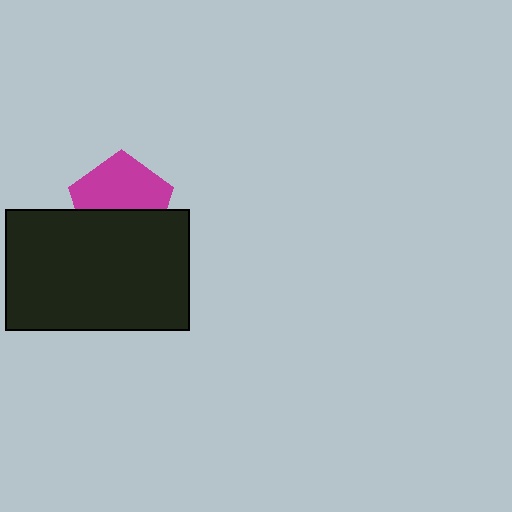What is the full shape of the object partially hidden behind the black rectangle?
The partially hidden object is a magenta pentagon.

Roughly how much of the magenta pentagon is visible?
About half of it is visible (roughly 57%).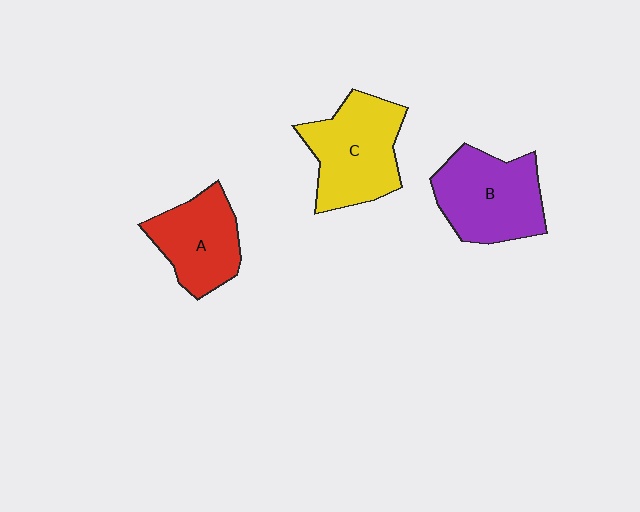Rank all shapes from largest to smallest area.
From largest to smallest: C (yellow), B (purple), A (red).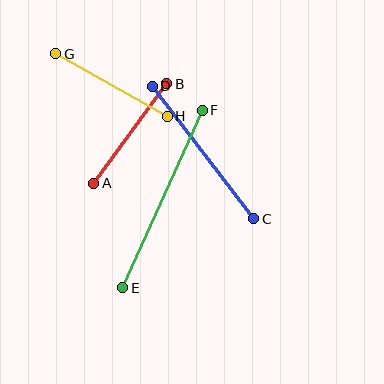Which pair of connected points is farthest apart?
Points E and F are farthest apart.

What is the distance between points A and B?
The distance is approximately 124 pixels.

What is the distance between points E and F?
The distance is approximately 194 pixels.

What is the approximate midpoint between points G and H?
The midpoint is at approximately (112, 85) pixels.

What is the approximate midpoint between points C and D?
The midpoint is at approximately (203, 153) pixels.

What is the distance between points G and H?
The distance is approximately 128 pixels.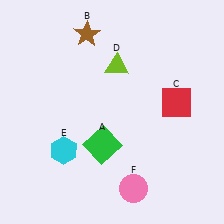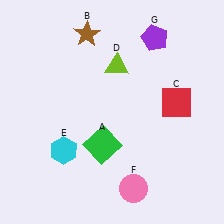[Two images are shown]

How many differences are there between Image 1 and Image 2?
There is 1 difference between the two images.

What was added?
A purple pentagon (G) was added in Image 2.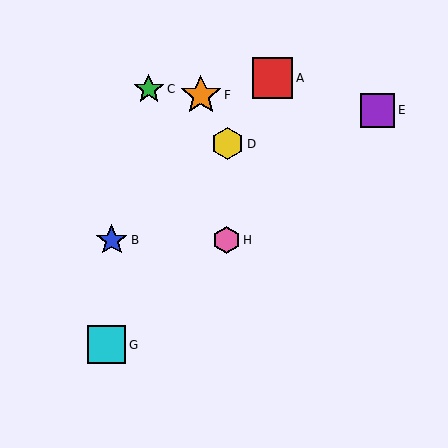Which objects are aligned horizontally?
Objects B, H are aligned horizontally.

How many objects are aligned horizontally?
2 objects (B, H) are aligned horizontally.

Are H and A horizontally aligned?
No, H is at y≈240 and A is at y≈78.